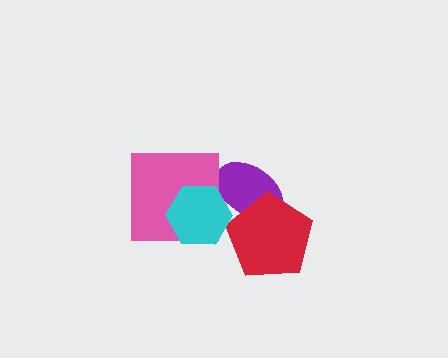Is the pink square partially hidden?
Yes, it is partially covered by another shape.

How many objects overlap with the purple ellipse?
2 objects overlap with the purple ellipse.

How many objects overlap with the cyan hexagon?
2 objects overlap with the cyan hexagon.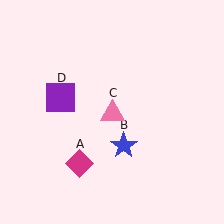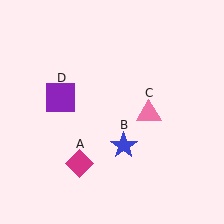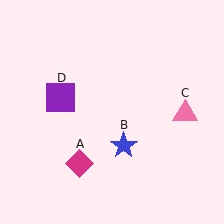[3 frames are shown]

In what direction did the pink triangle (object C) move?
The pink triangle (object C) moved right.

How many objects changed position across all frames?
1 object changed position: pink triangle (object C).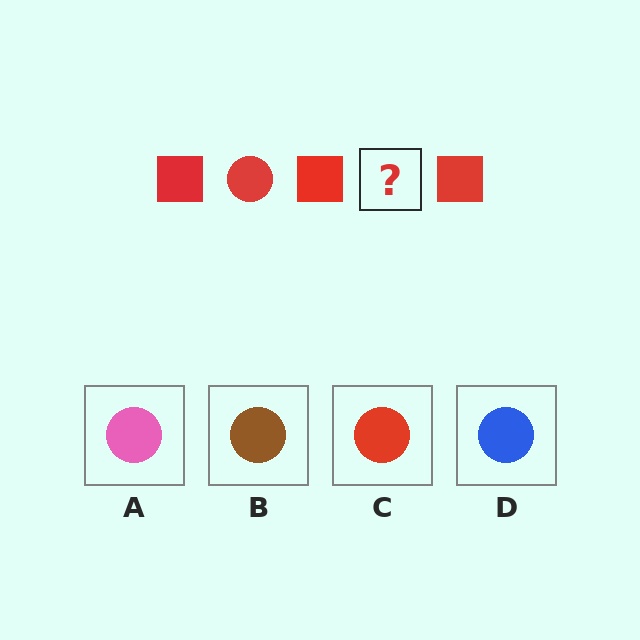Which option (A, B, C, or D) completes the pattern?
C.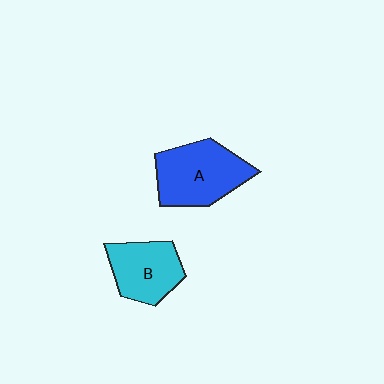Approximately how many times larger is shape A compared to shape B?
Approximately 1.3 times.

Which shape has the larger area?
Shape A (blue).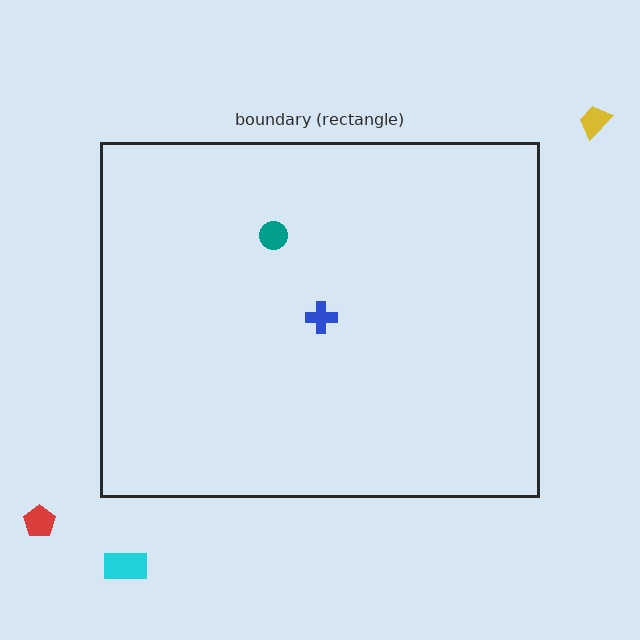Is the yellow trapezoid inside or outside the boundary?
Outside.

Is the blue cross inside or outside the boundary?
Inside.